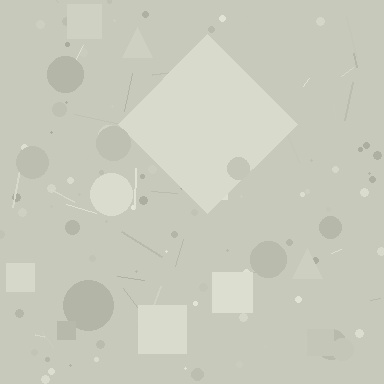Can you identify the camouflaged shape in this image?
The camouflaged shape is a diamond.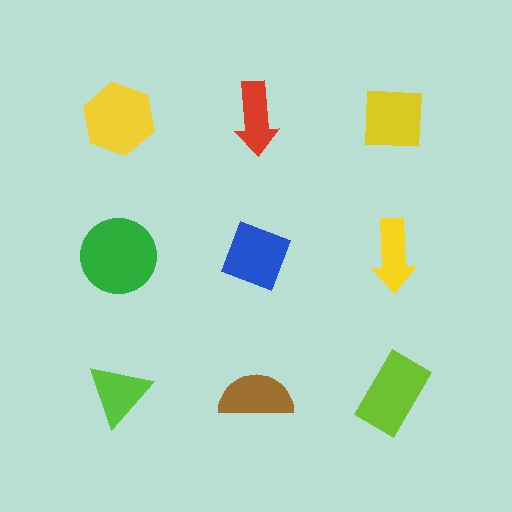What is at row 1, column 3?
A yellow square.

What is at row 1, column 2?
A red arrow.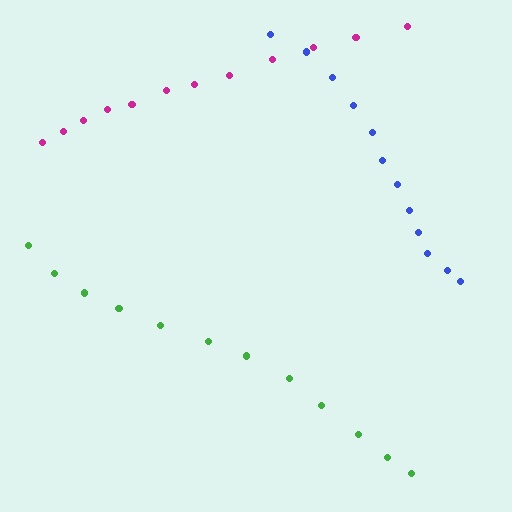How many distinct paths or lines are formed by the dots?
There are 3 distinct paths.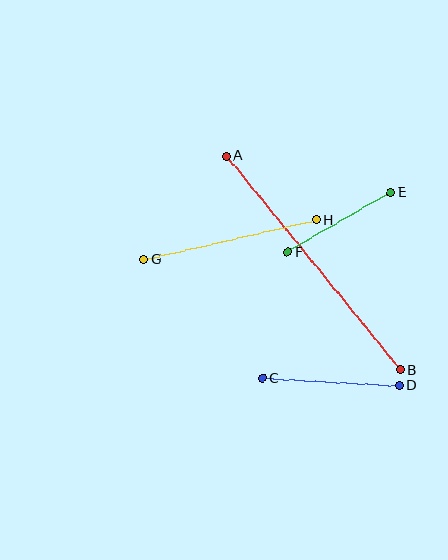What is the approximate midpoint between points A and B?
The midpoint is at approximately (313, 263) pixels.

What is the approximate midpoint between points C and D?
The midpoint is at approximately (331, 382) pixels.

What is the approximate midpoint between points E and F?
The midpoint is at approximately (339, 222) pixels.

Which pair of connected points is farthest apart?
Points A and B are farthest apart.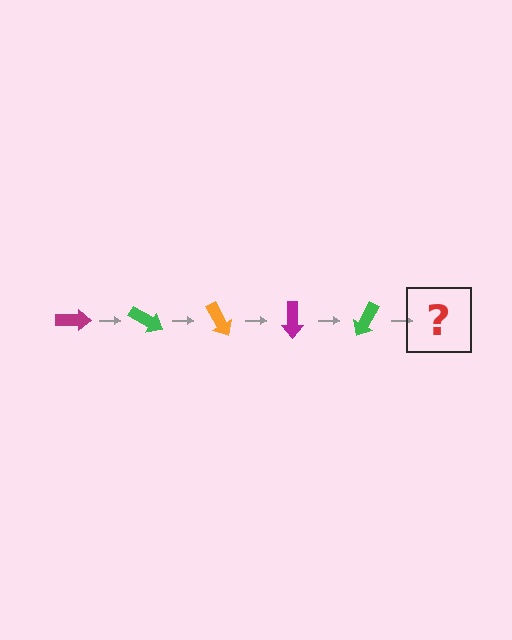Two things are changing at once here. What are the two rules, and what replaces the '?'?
The two rules are that it rotates 30 degrees each step and the color cycles through magenta, green, and orange. The '?' should be an orange arrow, rotated 150 degrees from the start.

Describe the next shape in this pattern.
It should be an orange arrow, rotated 150 degrees from the start.